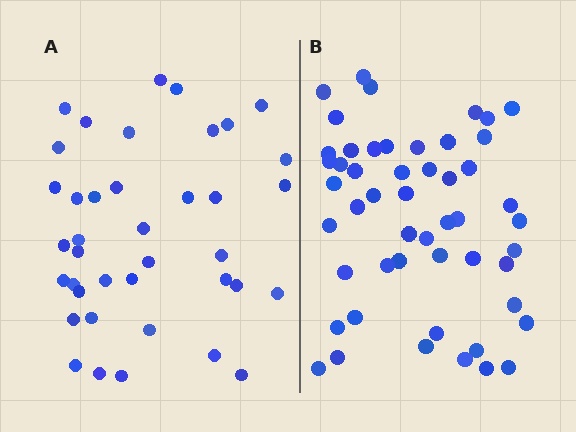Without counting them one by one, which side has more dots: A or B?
Region B (the right region) has more dots.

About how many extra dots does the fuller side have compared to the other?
Region B has roughly 12 or so more dots than region A.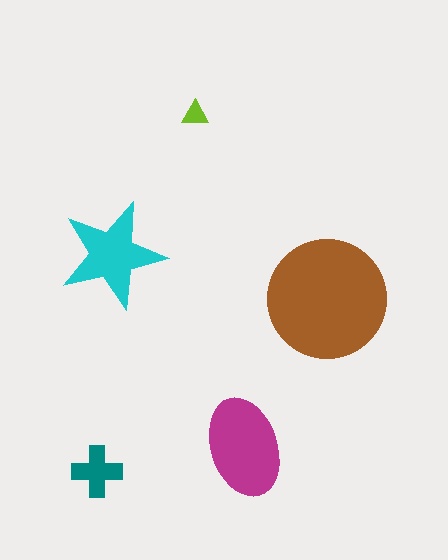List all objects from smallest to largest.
The lime triangle, the teal cross, the cyan star, the magenta ellipse, the brown circle.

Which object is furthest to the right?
The brown circle is rightmost.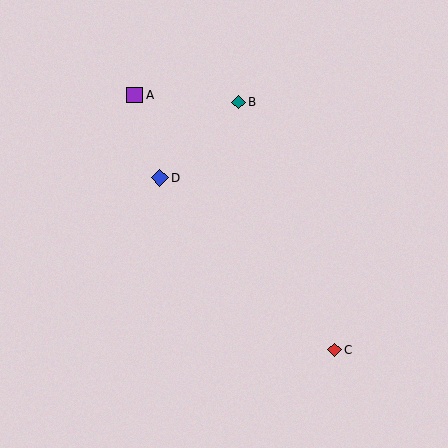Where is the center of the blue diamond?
The center of the blue diamond is at (160, 178).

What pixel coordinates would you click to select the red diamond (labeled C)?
Click at (334, 350) to select the red diamond C.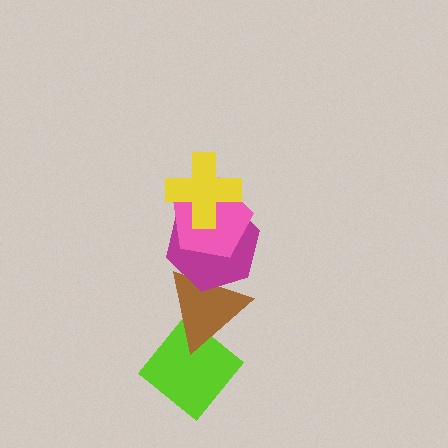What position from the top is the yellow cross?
The yellow cross is 1st from the top.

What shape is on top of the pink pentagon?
The yellow cross is on top of the pink pentagon.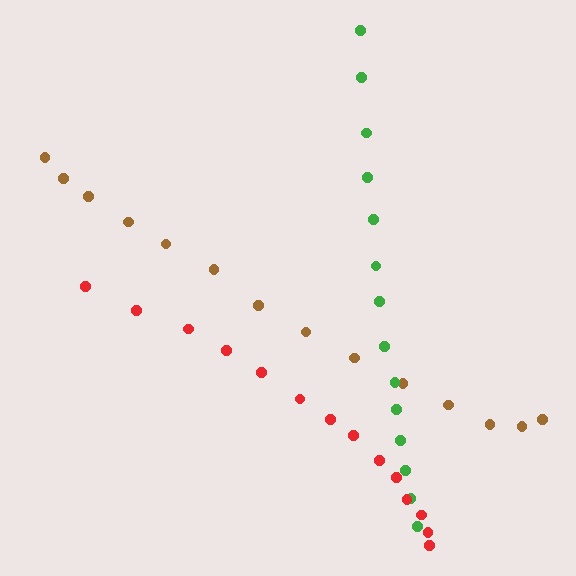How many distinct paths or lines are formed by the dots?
There are 3 distinct paths.